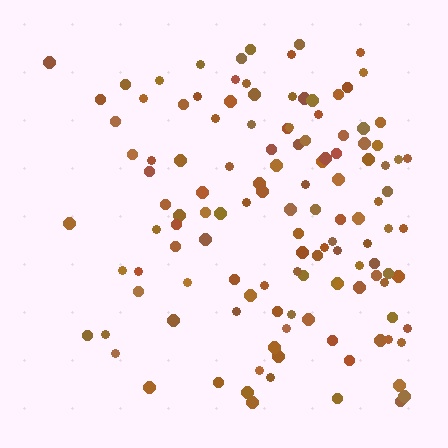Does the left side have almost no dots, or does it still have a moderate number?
Still a moderate number, just noticeably fewer than the right.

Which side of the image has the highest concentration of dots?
The right.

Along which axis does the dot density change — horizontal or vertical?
Horizontal.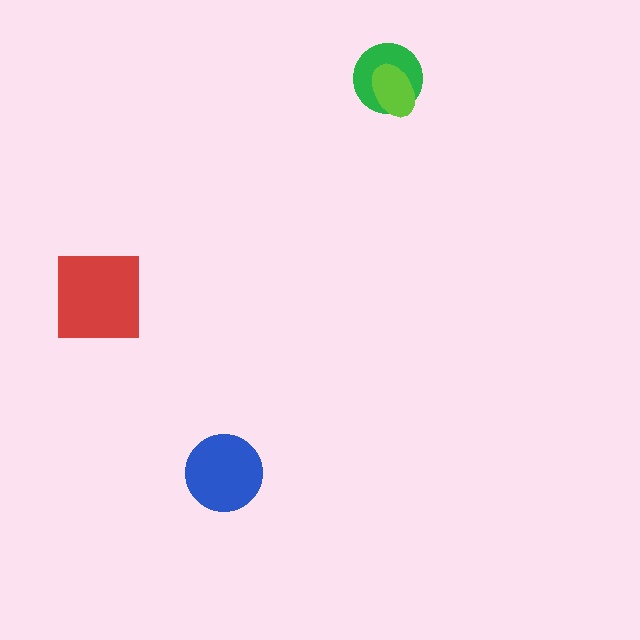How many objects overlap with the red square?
0 objects overlap with the red square.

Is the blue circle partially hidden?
No, no other shape covers it.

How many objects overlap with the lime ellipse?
1 object overlaps with the lime ellipse.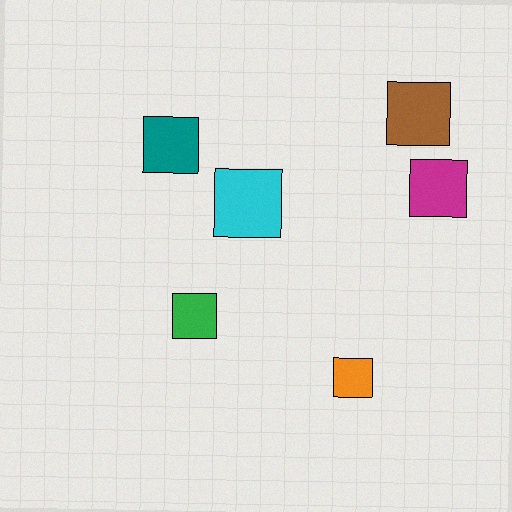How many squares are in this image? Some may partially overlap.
There are 6 squares.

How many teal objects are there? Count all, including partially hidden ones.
There is 1 teal object.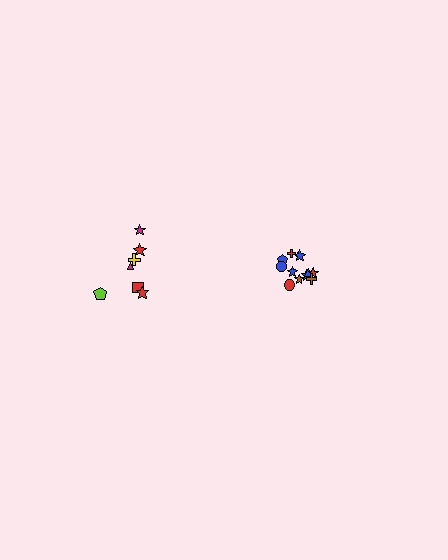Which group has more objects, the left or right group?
The right group.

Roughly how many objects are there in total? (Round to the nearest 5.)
Roughly 20 objects in total.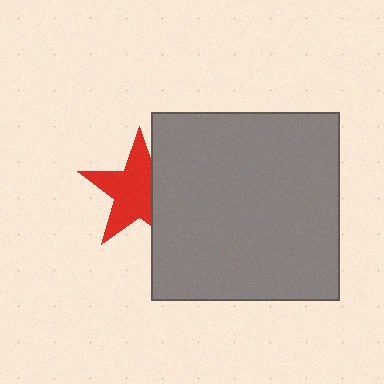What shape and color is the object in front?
The object in front is a gray square.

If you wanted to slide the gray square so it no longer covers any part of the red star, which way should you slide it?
Slide it right — that is the most direct way to separate the two shapes.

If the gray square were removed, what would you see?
You would see the complete red star.